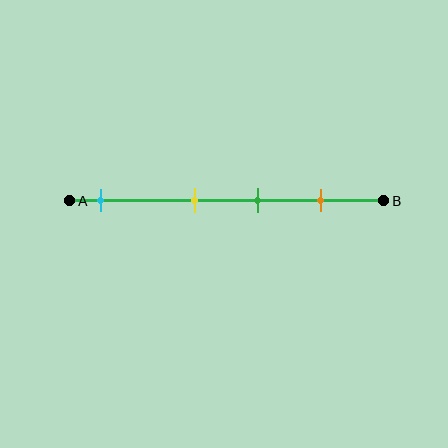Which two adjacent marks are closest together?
The yellow and green marks are the closest adjacent pair.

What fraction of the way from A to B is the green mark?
The green mark is approximately 60% (0.6) of the way from A to B.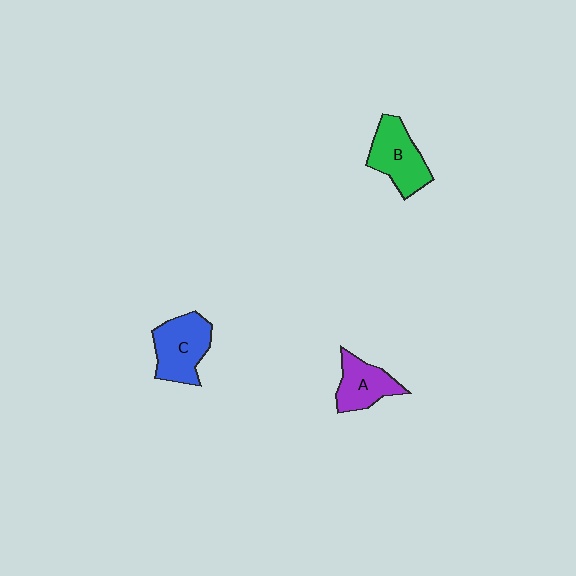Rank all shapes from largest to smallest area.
From largest to smallest: C (blue), B (green), A (purple).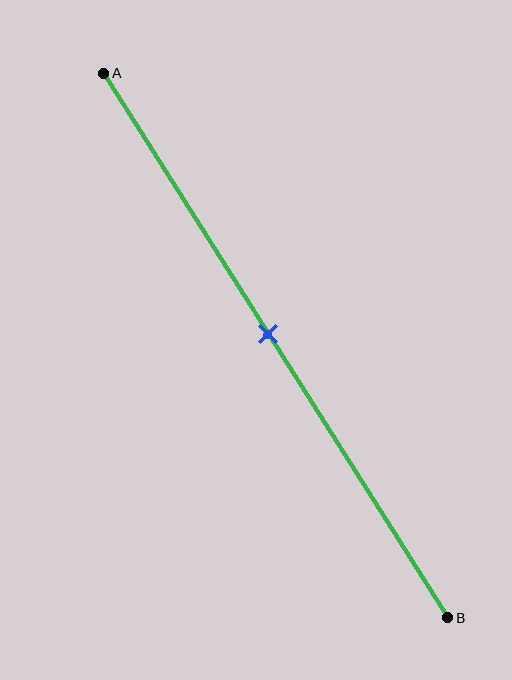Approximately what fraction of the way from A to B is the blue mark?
The blue mark is approximately 50% of the way from A to B.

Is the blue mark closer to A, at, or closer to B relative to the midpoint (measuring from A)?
The blue mark is approximately at the midpoint of segment AB.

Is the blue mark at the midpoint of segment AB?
Yes, the mark is approximately at the midpoint.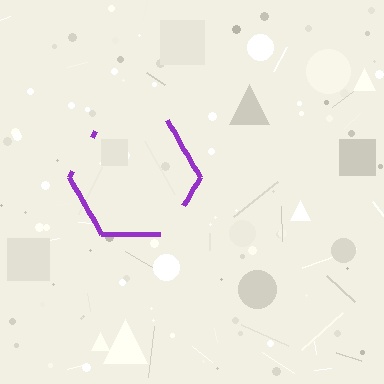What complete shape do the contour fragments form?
The contour fragments form a hexagon.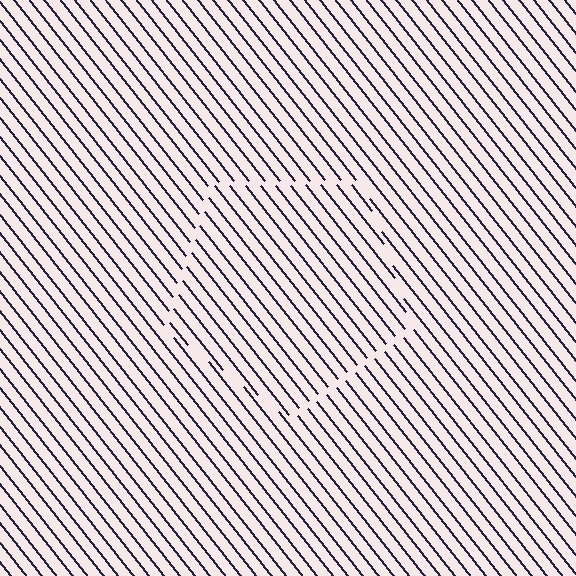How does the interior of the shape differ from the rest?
The interior of the shape contains the same grating, shifted by half a period — the contour is defined by the phase discontinuity where line-ends from the inner and outer gratings abut.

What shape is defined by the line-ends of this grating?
An illusory pentagon. The interior of the shape contains the same grating, shifted by half a period — the contour is defined by the phase discontinuity where line-ends from the inner and outer gratings abut.